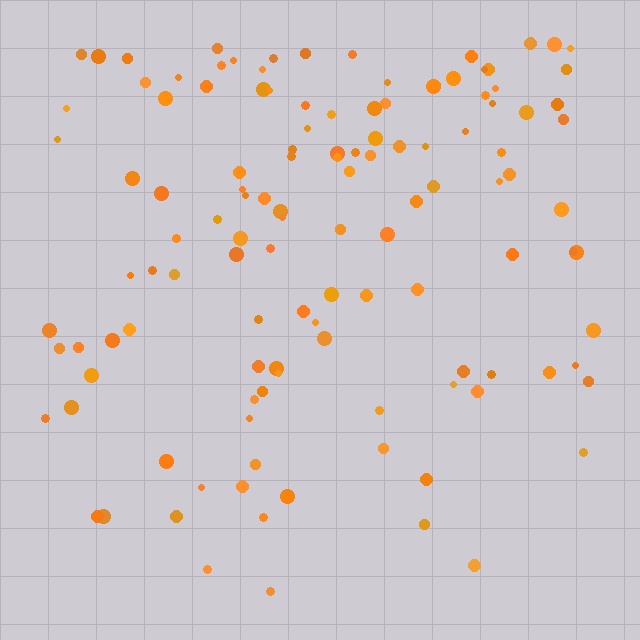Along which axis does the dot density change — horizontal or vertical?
Vertical.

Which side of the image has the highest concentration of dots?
The top.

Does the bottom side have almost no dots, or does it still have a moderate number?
Still a moderate number, just noticeably fewer than the top.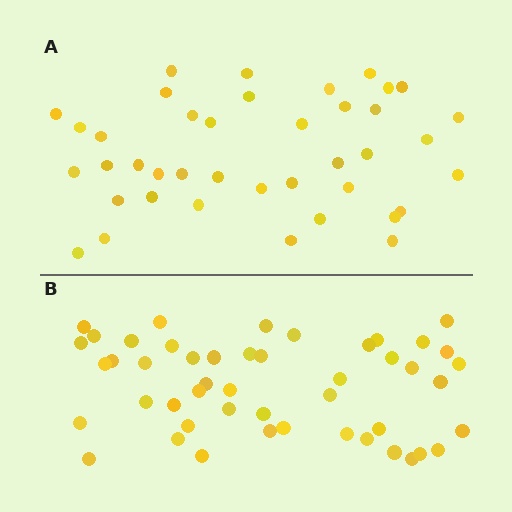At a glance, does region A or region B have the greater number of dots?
Region B (the bottom region) has more dots.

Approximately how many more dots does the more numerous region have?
Region B has roughly 8 or so more dots than region A.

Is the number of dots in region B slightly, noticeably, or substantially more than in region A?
Region B has only slightly more — the two regions are fairly close. The ratio is roughly 1.2 to 1.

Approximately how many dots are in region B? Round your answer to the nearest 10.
About 50 dots. (The exact count is 48, which rounds to 50.)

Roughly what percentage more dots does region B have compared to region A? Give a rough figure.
About 20% more.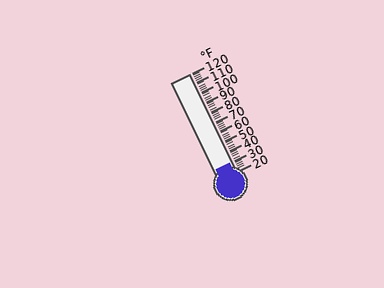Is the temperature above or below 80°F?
The temperature is below 80°F.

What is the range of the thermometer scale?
The thermometer scale ranges from 20°F to 120°F.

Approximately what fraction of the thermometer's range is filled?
The thermometer is filled to approximately 10% of its range.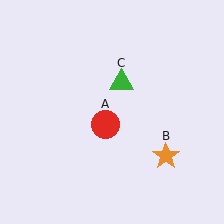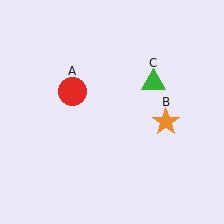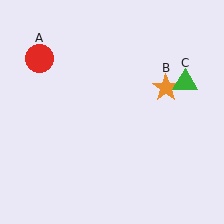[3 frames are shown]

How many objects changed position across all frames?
3 objects changed position: red circle (object A), orange star (object B), green triangle (object C).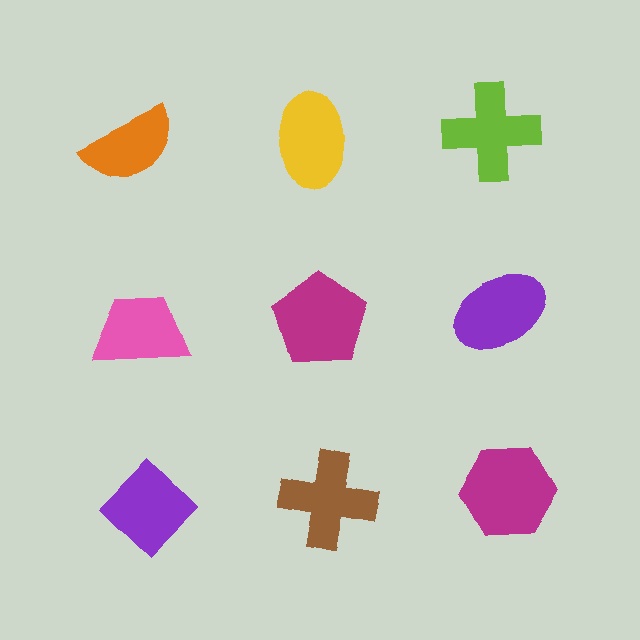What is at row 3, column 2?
A brown cross.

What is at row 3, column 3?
A magenta hexagon.